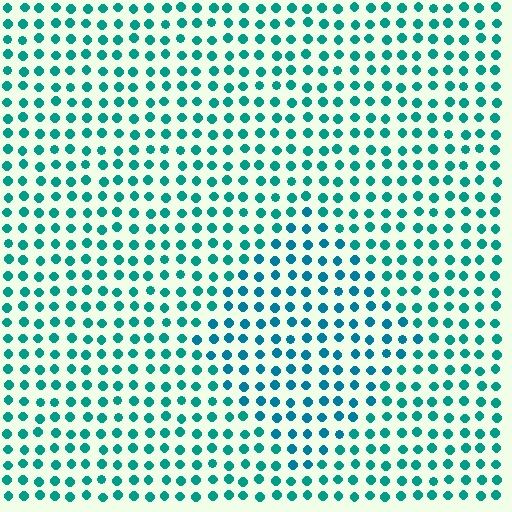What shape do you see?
I see a diamond.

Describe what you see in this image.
The image is filled with small teal elements in a uniform arrangement. A diamond-shaped region is visible where the elements are tinted to a slightly different hue, forming a subtle color boundary.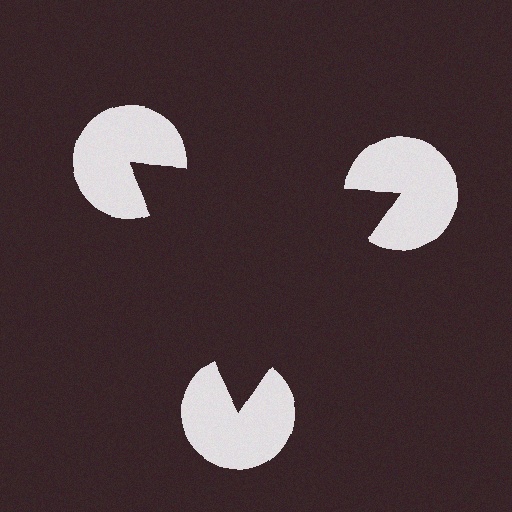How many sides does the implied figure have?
3 sides.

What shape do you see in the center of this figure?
An illusory triangle — its edges are inferred from the aligned wedge cuts in the pac-man discs, not physically drawn.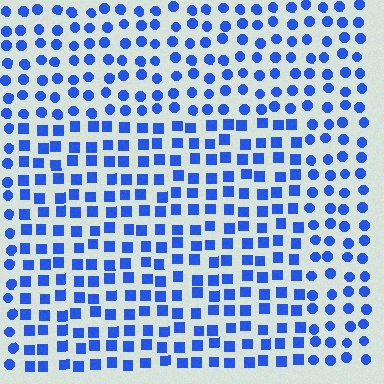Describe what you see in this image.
The image is filled with small blue elements arranged in a uniform grid. A rectangle-shaped region contains squares, while the surrounding area contains circles. The boundary is defined purely by the change in element shape.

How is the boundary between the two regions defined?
The boundary is defined by a change in element shape: squares inside vs. circles outside. All elements share the same color and spacing.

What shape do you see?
I see a rectangle.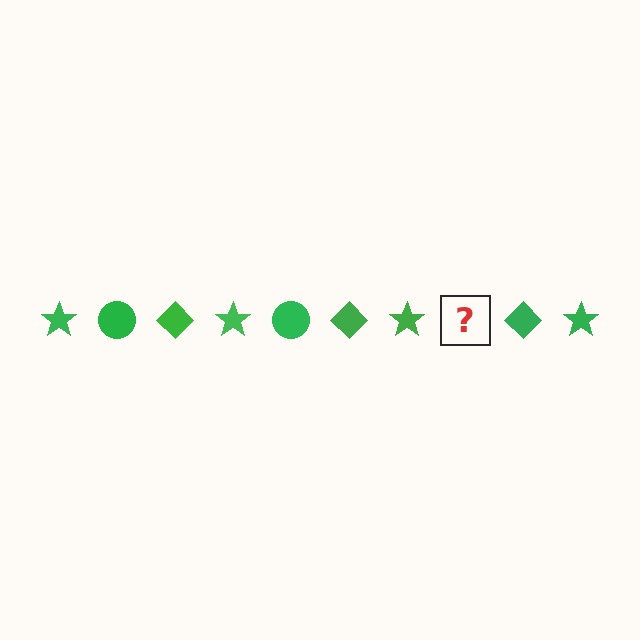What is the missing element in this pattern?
The missing element is a green circle.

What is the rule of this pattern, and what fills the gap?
The rule is that the pattern cycles through star, circle, diamond shapes in green. The gap should be filled with a green circle.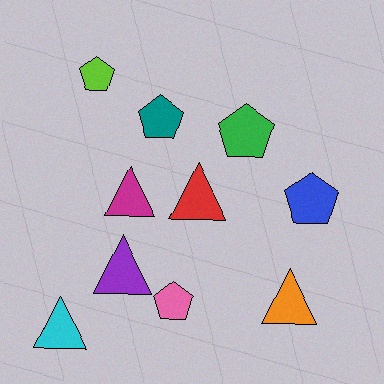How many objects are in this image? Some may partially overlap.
There are 10 objects.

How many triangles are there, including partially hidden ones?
There are 5 triangles.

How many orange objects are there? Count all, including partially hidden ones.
There is 1 orange object.